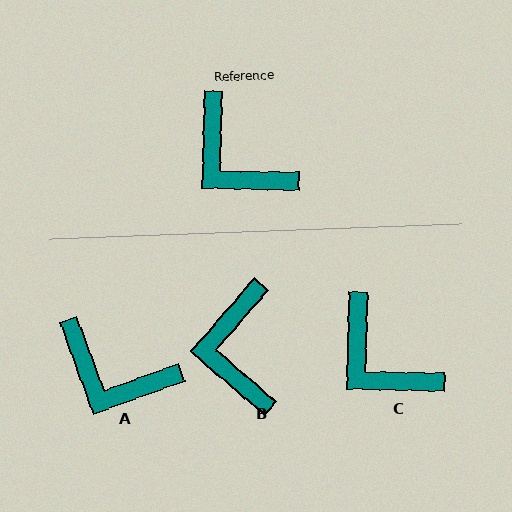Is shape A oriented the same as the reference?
No, it is off by about 21 degrees.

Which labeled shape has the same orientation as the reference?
C.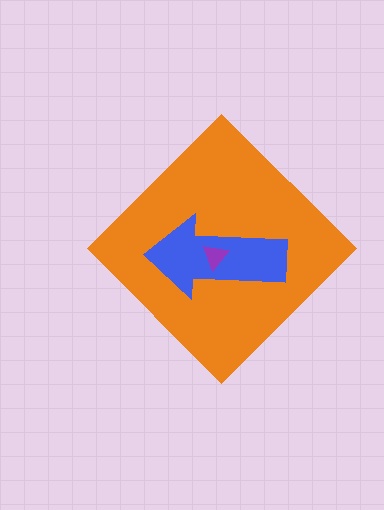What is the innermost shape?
The purple triangle.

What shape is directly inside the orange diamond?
The blue arrow.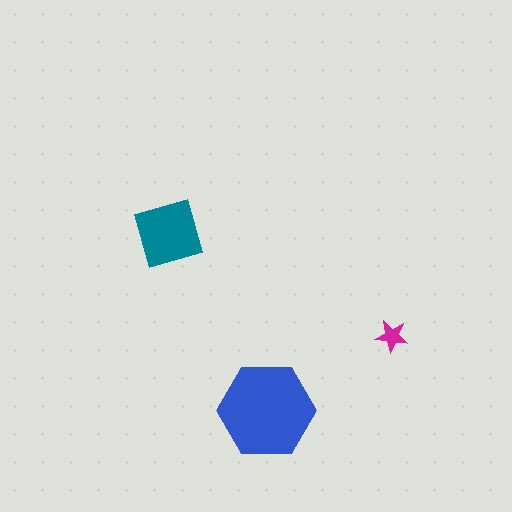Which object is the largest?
The blue hexagon.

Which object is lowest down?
The blue hexagon is bottommost.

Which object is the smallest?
The magenta star.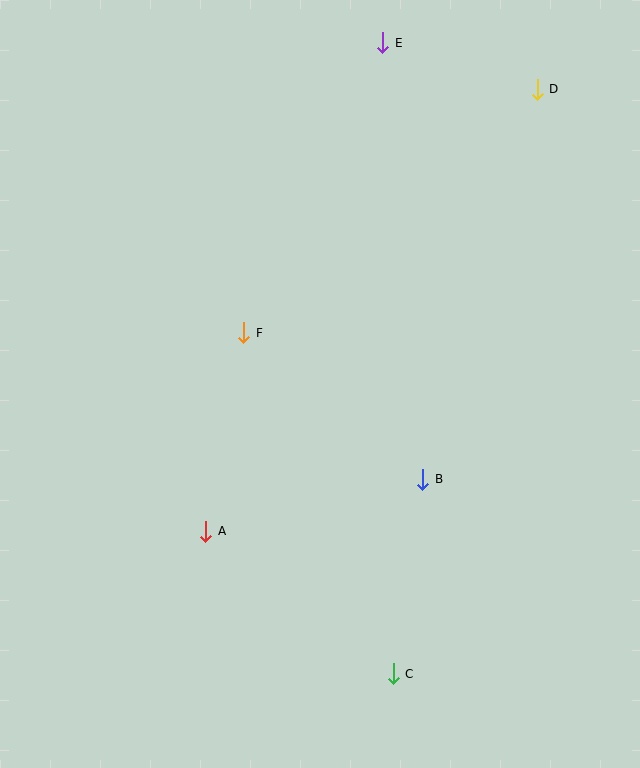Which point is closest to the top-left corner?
Point E is closest to the top-left corner.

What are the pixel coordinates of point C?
Point C is at (393, 674).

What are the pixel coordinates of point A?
Point A is at (205, 531).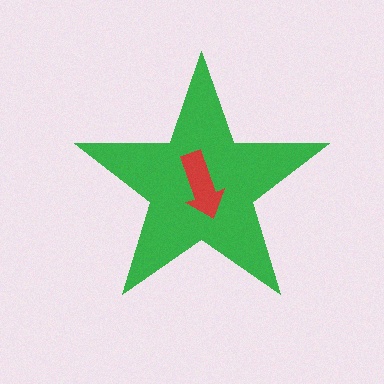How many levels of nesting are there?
2.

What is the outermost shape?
The green star.